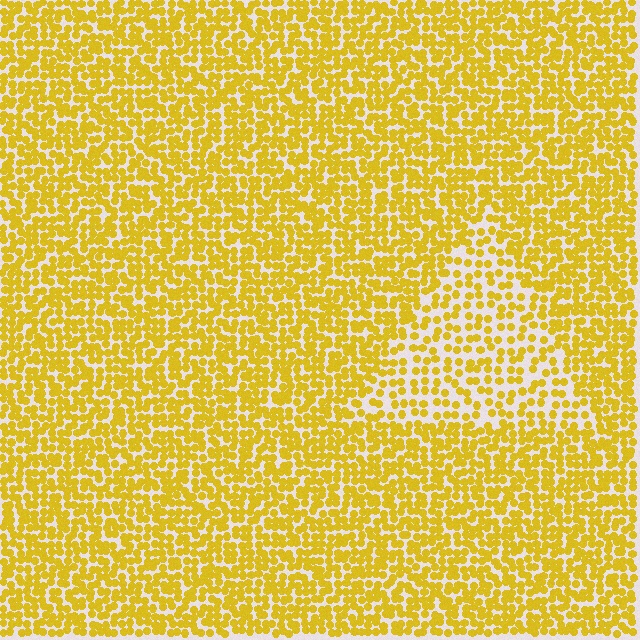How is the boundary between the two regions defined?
The boundary is defined by a change in element density (approximately 1.8x ratio). All elements are the same color, size, and shape.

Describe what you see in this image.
The image contains small yellow elements arranged at two different densities. A triangle-shaped region is visible where the elements are less densely packed than the surrounding area.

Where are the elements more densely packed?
The elements are more densely packed outside the triangle boundary.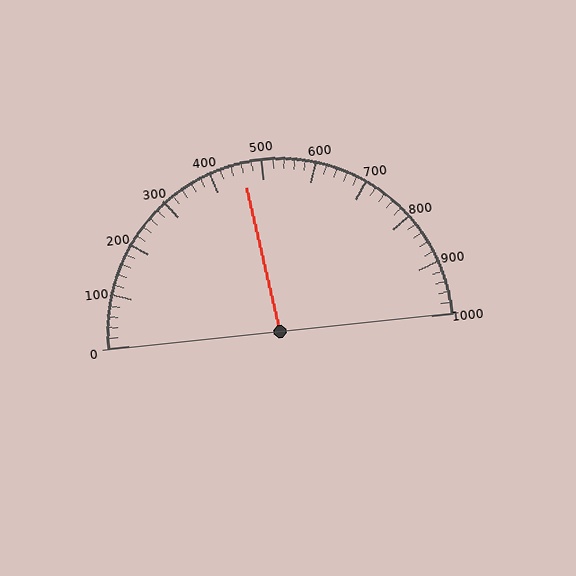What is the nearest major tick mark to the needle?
The nearest major tick mark is 500.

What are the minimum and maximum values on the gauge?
The gauge ranges from 0 to 1000.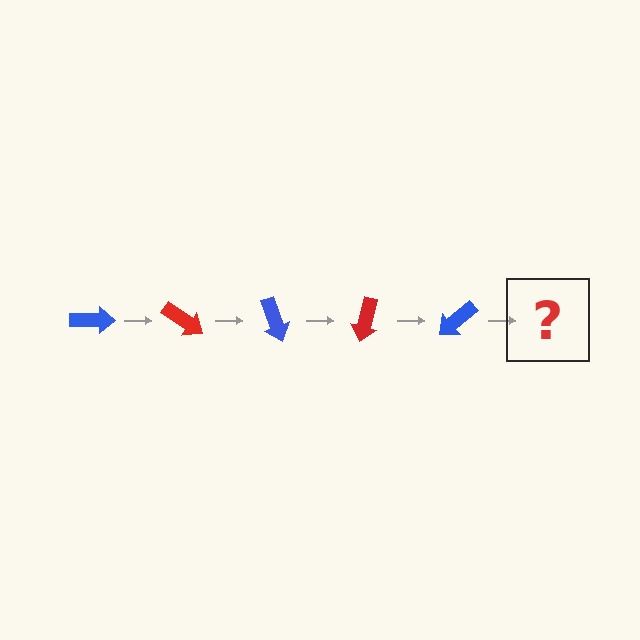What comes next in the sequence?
The next element should be a red arrow, rotated 175 degrees from the start.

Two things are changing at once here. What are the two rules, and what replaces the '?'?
The two rules are that it rotates 35 degrees each step and the color cycles through blue and red. The '?' should be a red arrow, rotated 175 degrees from the start.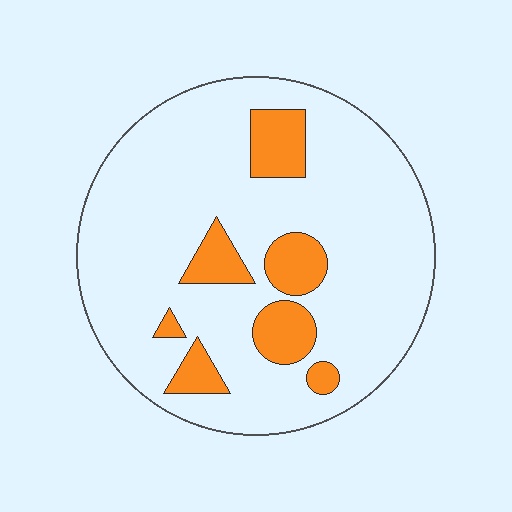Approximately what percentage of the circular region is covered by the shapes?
Approximately 15%.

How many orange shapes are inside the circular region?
7.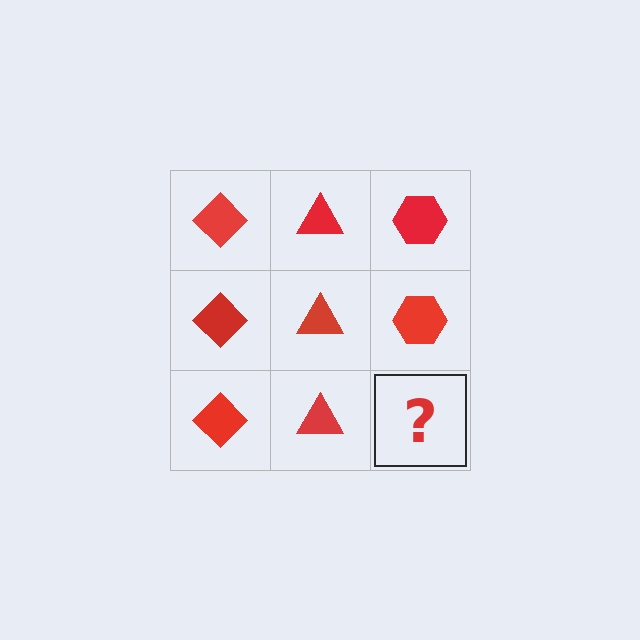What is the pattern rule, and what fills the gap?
The rule is that each column has a consistent shape. The gap should be filled with a red hexagon.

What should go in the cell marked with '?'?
The missing cell should contain a red hexagon.